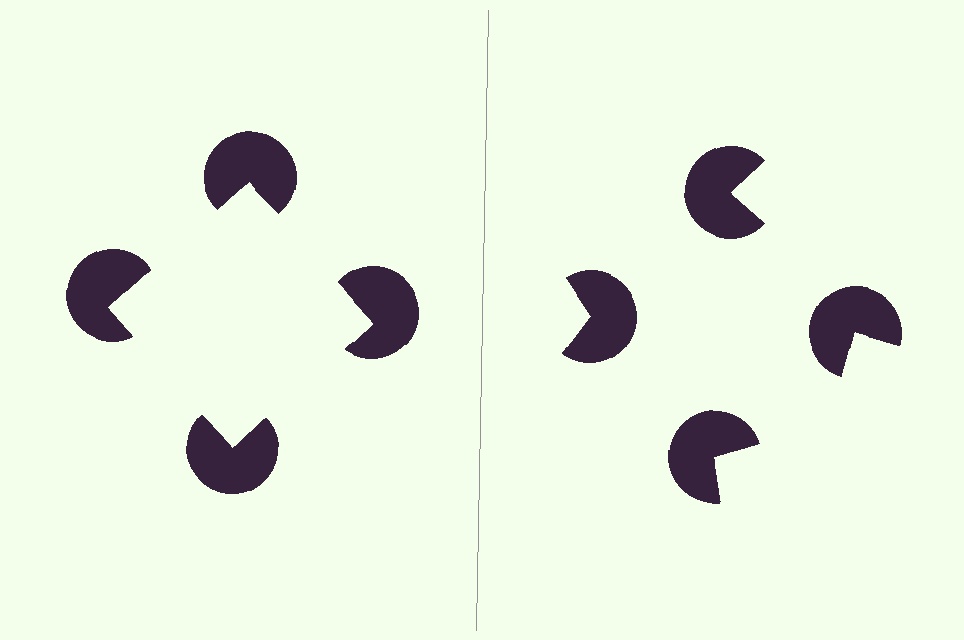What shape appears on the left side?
An illusory square.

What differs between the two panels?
The pac-man discs are positioned identically on both sides; only the wedge orientations differ. On the left they align to a square; on the right they are misaligned.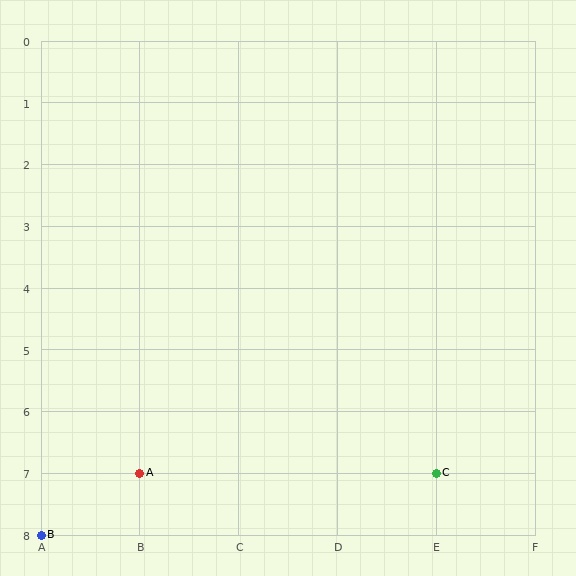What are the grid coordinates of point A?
Point A is at grid coordinates (B, 7).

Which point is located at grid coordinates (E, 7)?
Point C is at (E, 7).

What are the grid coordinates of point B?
Point B is at grid coordinates (A, 8).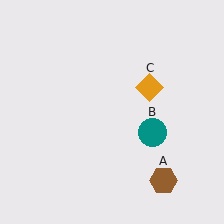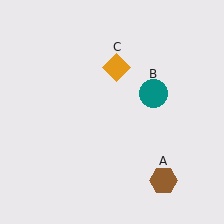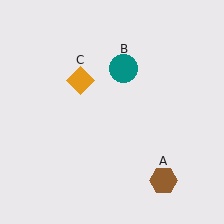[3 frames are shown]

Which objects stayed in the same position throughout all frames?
Brown hexagon (object A) remained stationary.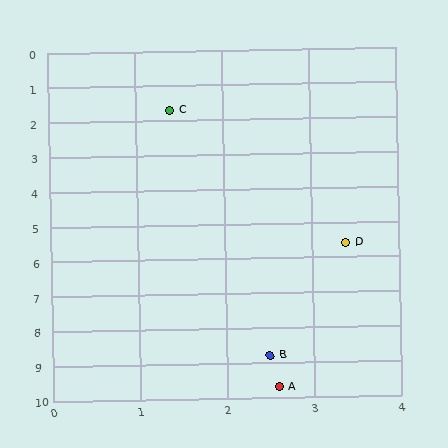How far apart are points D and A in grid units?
Points D and A are about 4.2 grid units apart.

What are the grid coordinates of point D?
Point D is at approximately (3.4, 5.6).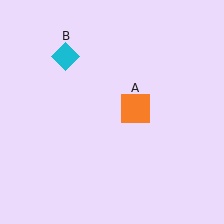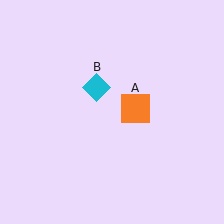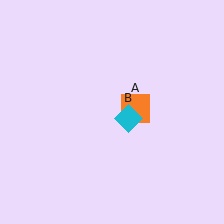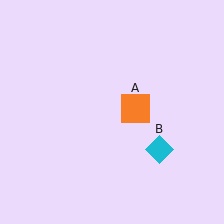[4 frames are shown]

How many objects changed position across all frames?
1 object changed position: cyan diamond (object B).